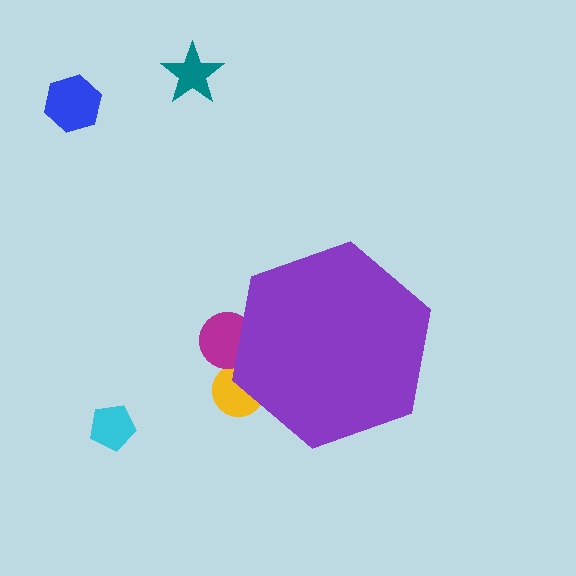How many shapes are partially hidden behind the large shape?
2 shapes are partially hidden.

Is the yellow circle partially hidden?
Yes, the yellow circle is partially hidden behind the purple hexagon.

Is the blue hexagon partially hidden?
No, the blue hexagon is fully visible.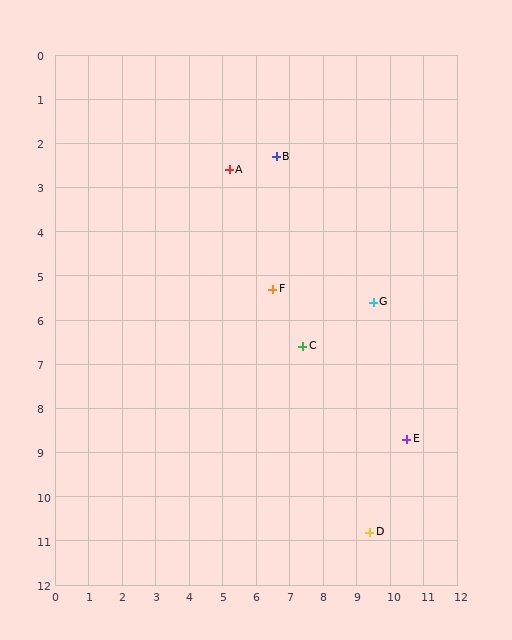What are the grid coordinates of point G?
Point G is at approximately (9.5, 5.6).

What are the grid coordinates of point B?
Point B is at approximately (6.6, 2.3).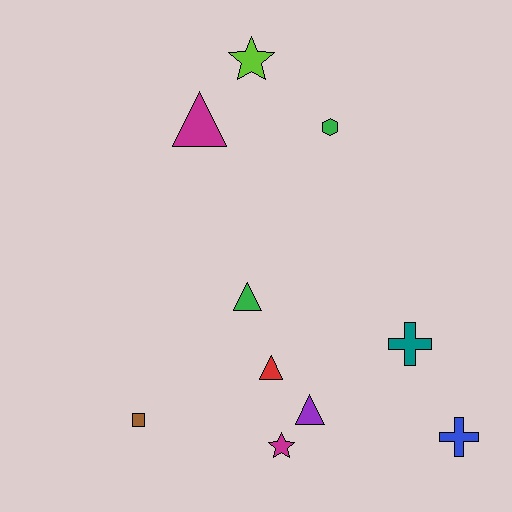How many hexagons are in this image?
There is 1 hexagon.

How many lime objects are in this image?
There is 1 lime object.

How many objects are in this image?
There are 10 objects.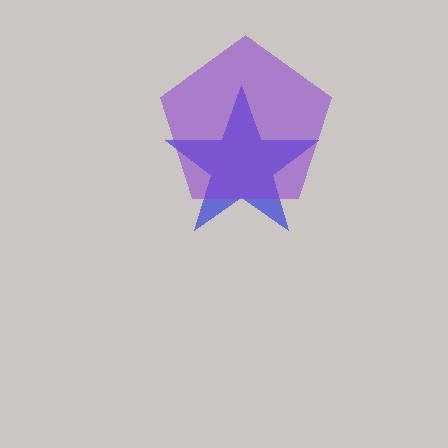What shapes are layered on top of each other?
The layered shapes are: a blue star, a purple pentagon.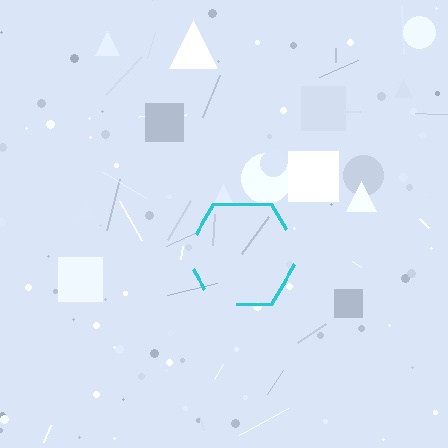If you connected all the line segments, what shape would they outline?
They would outline a hexagon.